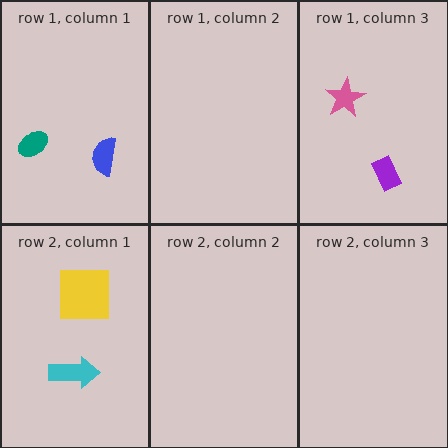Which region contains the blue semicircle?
The row 1, column 1 region.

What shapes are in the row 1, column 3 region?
The pink star, the purple rectangle.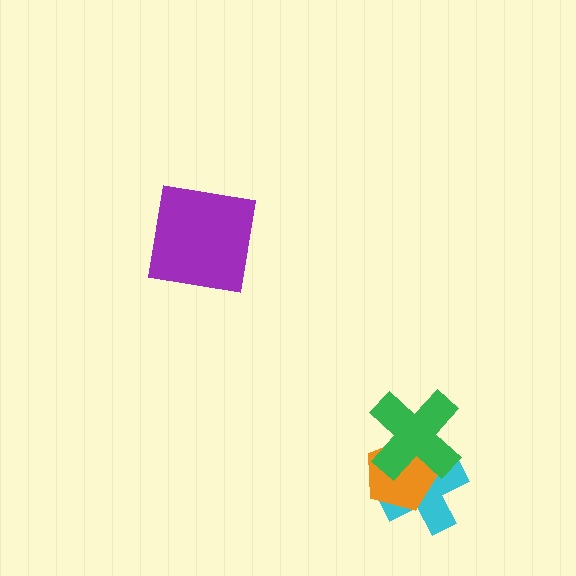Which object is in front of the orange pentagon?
The green cross is in front of the orange pentagon.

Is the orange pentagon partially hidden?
Yes, it is partially covered by another shape.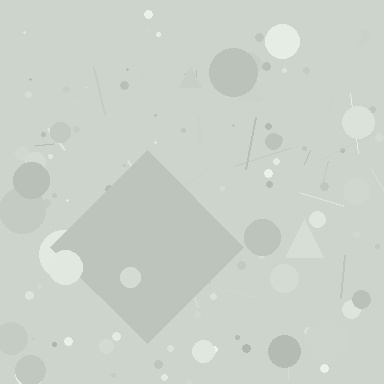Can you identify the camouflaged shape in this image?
The camouflaged shape is a diamond.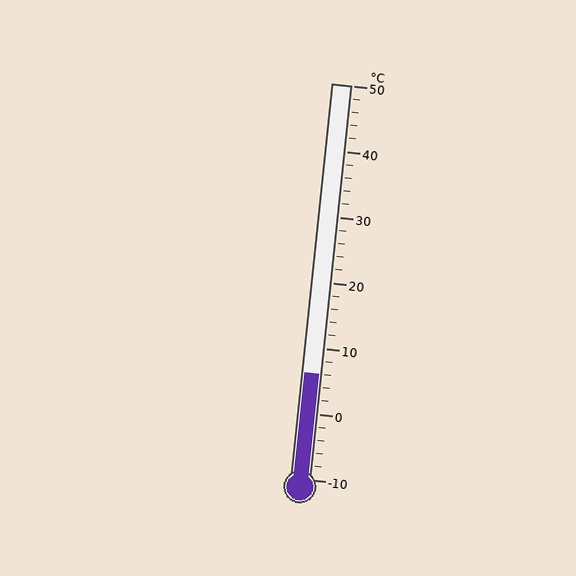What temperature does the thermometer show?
The thermometer shows approximately 6°C.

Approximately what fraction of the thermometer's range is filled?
The thermometer is filled to approximately 25% of its range.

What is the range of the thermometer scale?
The thermometer scale ranges from -10°C to 50°C.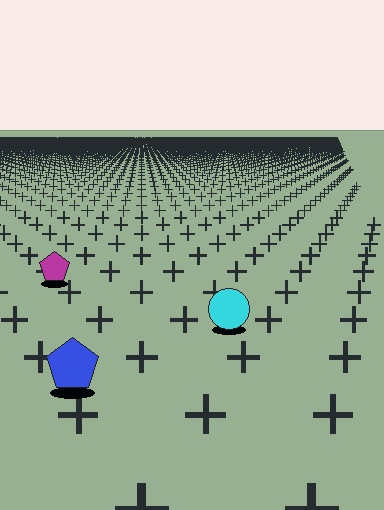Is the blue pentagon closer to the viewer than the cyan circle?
Yes. The blue pentagon is closer — you can tell from the texture gradient: the ground texture is coarser near it.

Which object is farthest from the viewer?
The magenta pentagon is farthest from the viewer. It appears smaller and the ground texture around it is denser.